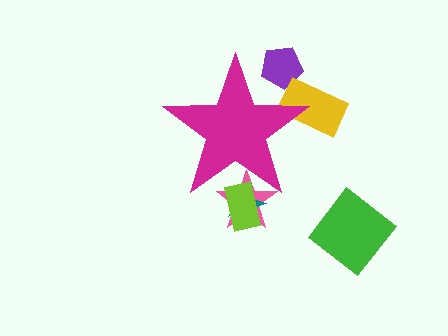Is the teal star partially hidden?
Yes, the teal star is partially hidden behind the magenta star.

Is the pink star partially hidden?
Yes, the pink star is partially hidden behind the magenta star.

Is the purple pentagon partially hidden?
Yes, the purple pentagon is partially hidden behind the magenta star.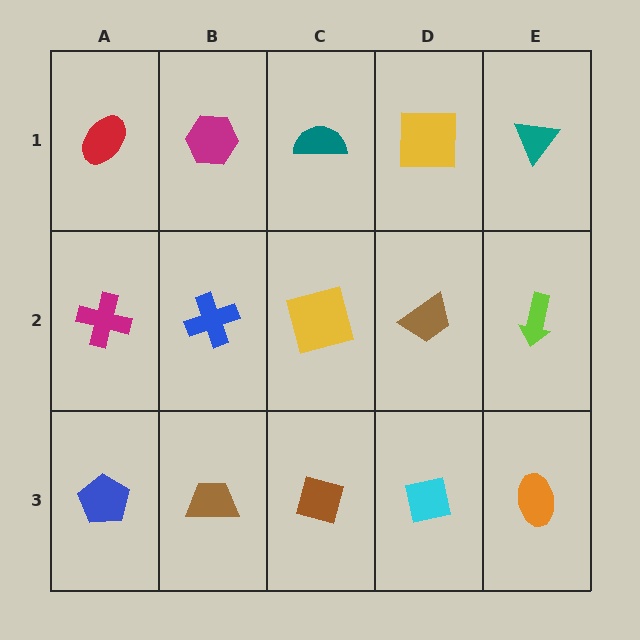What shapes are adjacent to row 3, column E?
A lime arrow (row 2, column E), a cyan square (row 3, column D).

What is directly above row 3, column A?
A magenta cross.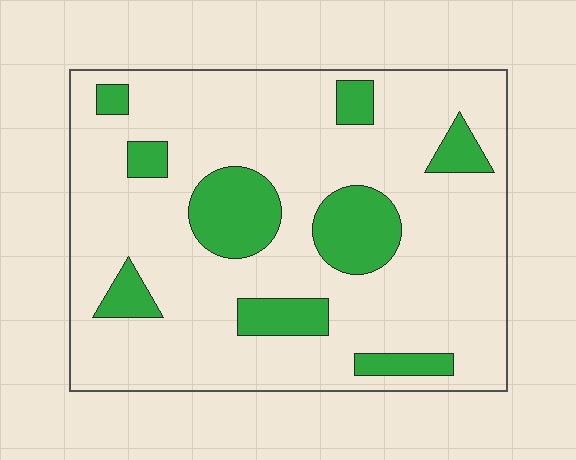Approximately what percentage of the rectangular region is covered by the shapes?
Approximately 20%.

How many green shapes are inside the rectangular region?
9.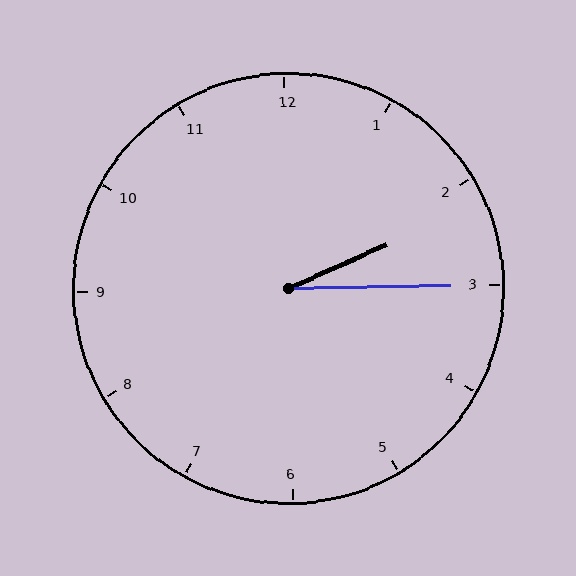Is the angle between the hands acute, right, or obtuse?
It is acute.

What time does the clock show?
2:15.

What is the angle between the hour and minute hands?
Approximately 22 degrees.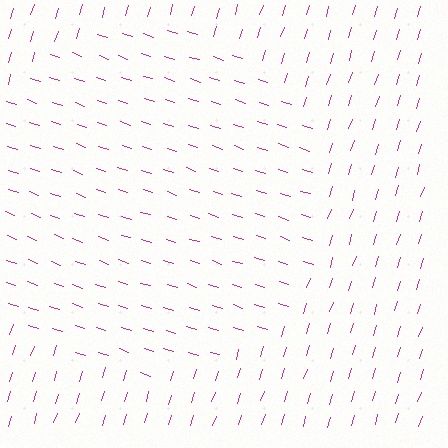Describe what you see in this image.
The image is filled with small magenta line segments. A circle region in the image has lines oriented differently from the surrounding lines, creating a visible texture boundary.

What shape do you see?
I see a circle.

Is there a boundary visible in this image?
Yes, there is a texture boundary formed by a change in line orientation.